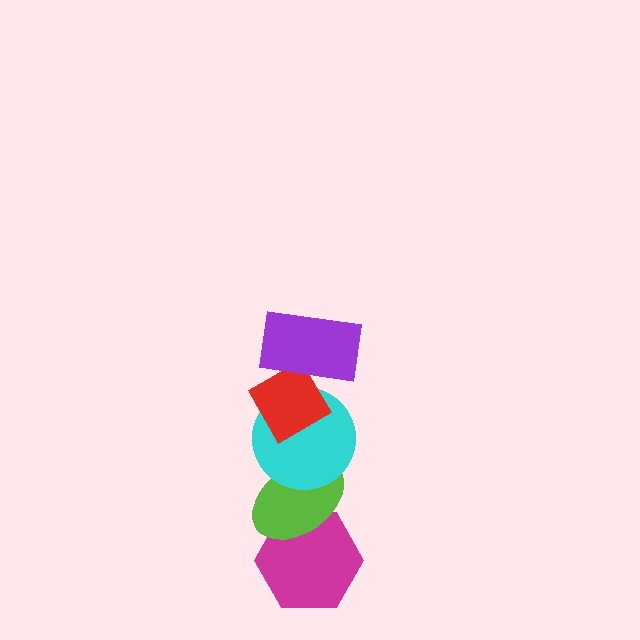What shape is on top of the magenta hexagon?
The lime ellipse is on top of the magenta hexagon.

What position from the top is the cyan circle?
The cyan circle is 3rd from the top.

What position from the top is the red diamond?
The red diamond is 2nd from the top.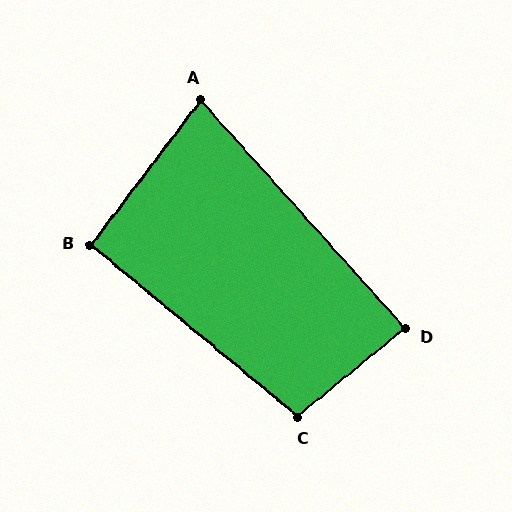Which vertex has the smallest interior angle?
A, at approximately 79 degrees.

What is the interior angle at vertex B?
Approximately 93 degrees (approximately right).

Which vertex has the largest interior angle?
C, at approximately 101 degrees.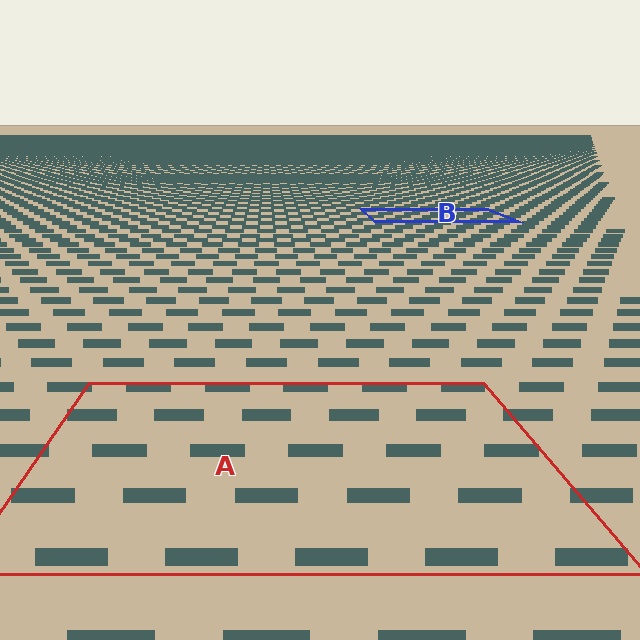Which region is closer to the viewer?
Region A is closer. The texture elements there are larger and more spread out.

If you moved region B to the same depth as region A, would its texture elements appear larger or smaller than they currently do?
They would appear larger. At a closer depth, the same texture elements are projected at a bigger on-screen size.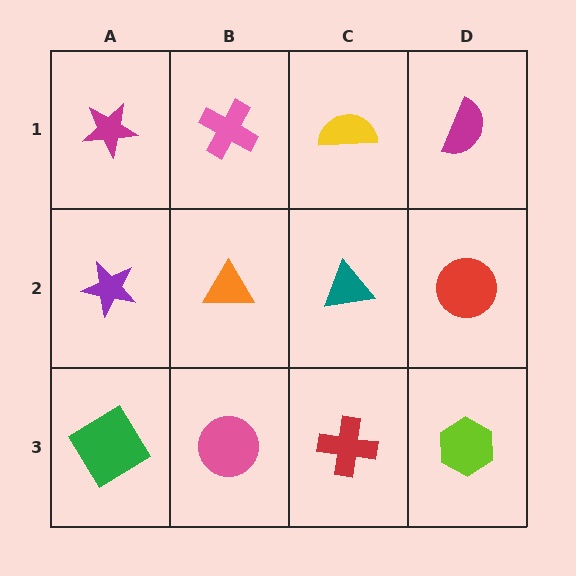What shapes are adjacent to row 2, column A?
A magenta star (row 1, column A), a green diamond (row 3, column A), an orange triangle (row 2, column B).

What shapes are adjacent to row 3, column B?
An orange triangle (row 2, column B), a green diamond (row 3, column A), a red cross (row 3, column C).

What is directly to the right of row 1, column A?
A pink cross.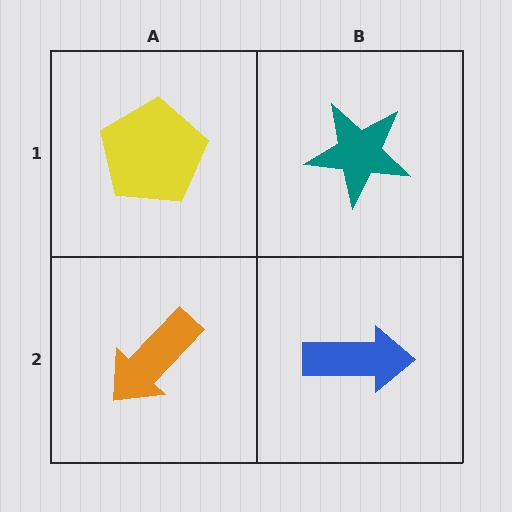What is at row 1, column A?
A yellow pentagon.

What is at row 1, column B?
A teal star.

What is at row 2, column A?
An orange arrow.